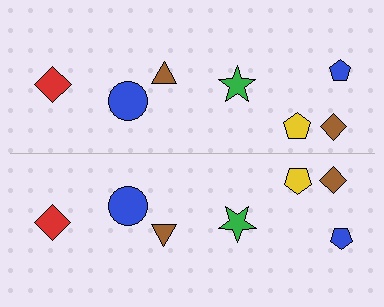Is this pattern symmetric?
Yes, this pattern has bilateral (reflection) symmetry.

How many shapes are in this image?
There are 14 shapes in this image.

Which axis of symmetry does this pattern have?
The pattern has a horizontal axis of symmetry running through the center of the image.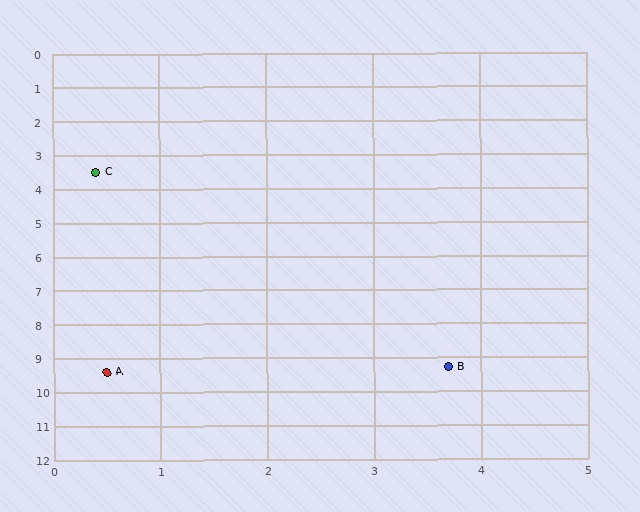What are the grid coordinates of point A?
Point A is at approximately (0.5, 9.4).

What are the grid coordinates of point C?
Point C is at approximately (0.4, 3.5).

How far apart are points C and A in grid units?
Points C and A are about 5.9 grid units apart.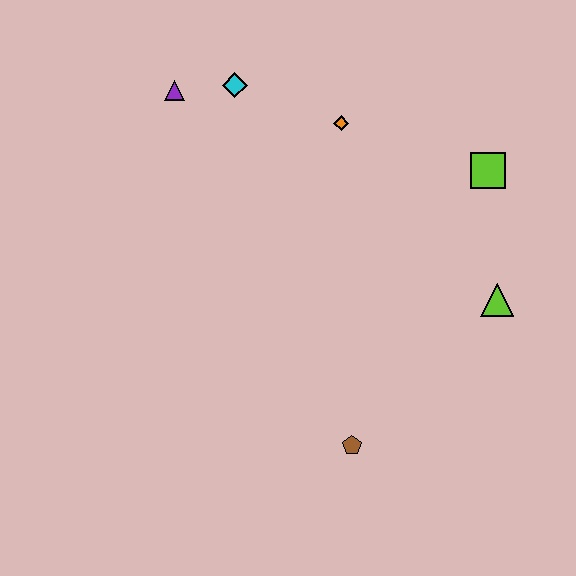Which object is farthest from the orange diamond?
The brown pentagon is farthest from the orange diamond.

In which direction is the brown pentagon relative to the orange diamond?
The brown pentagon is below the orange diamond.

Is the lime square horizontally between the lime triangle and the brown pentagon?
Yes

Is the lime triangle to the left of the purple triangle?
No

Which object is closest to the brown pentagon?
The lime triangle is closest to the brown pentagon.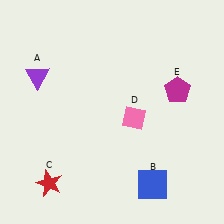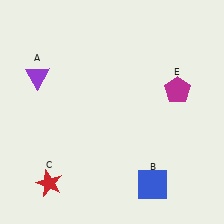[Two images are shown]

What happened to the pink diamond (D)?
The pink diamond (D) was removed in Image 2. It was in the bottom-right area of Image 1.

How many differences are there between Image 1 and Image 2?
There is 1 difference between the two images.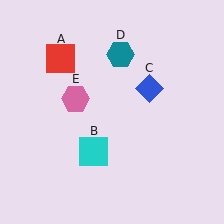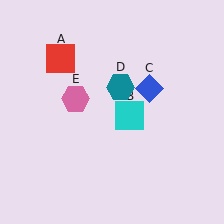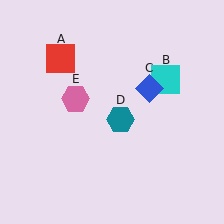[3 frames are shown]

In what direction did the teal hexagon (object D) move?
The teal hexagon (object D) moved down.